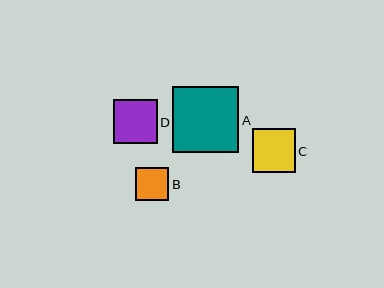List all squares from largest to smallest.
From largest to smallest: A, D, C, B.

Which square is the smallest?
Square B is the smallest with a size of approximately 33 pixels.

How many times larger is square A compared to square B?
Square A is approximately 2.0 times the size of square B.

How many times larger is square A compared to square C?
Square A is approximately 1.5 times the size of square C.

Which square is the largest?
Square A is the largest with a size of approximately 66 pixels.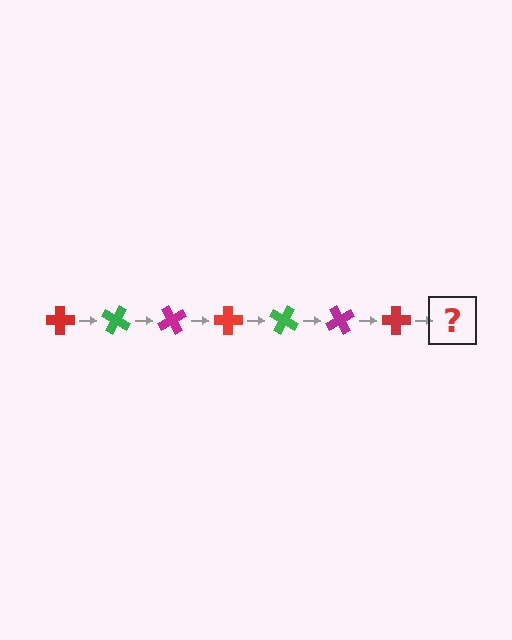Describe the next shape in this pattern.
It should be a green cross, rotated 210 degrees from the start.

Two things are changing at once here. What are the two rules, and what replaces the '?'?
The two rules are that it rotates 30 degrees each step and the color cycles through red, green, and magenta. The '?' should be a green cross, rotated 210 degrees from the start.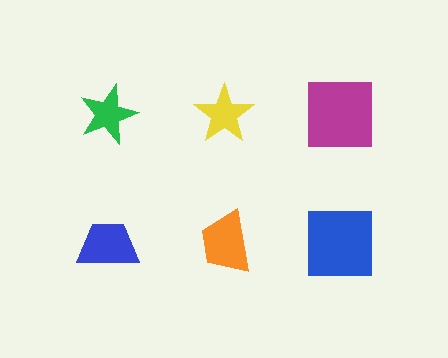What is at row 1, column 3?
A magenta square.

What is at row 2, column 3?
A blue square.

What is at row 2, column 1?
A blue trapezoid.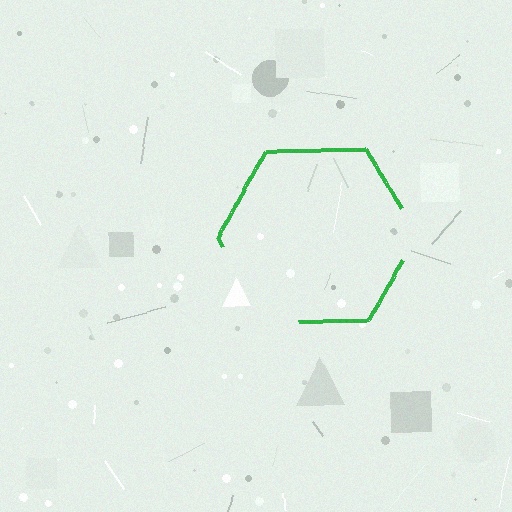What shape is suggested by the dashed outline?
The dashed outline suggests a hexagon.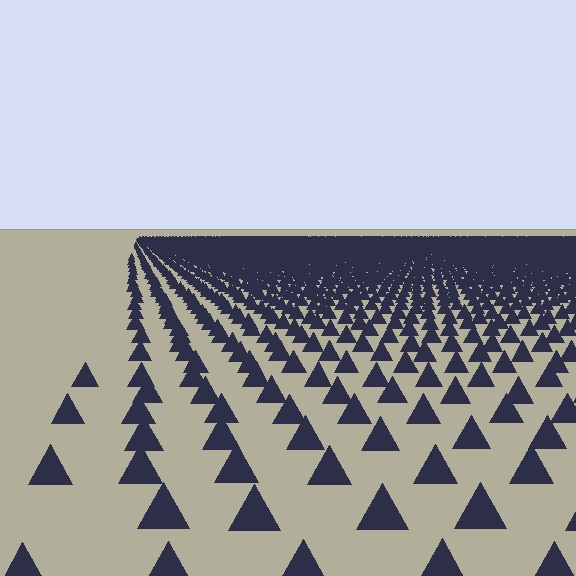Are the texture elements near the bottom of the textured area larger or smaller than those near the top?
Larger. Near the bottom, elements are closer to the viewer and appear at a bigger on-screen size.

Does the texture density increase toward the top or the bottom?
Density increases toward the top.